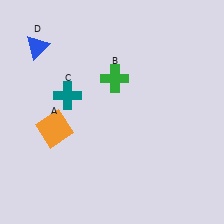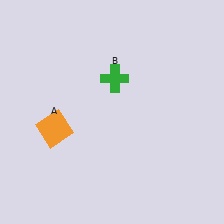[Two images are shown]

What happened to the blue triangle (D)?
The blue triangle (D) was removed in Image 2. It was in the top-left area of Image 1.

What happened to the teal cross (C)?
The teal cross (C) was removed in Image 2. It was in the top-left area of Image 1.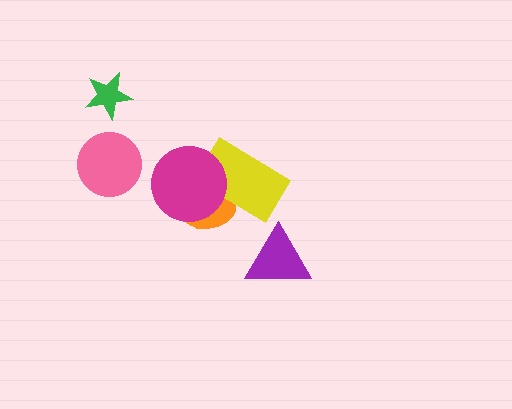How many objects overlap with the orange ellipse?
2 objects overlap with the orange ellipse.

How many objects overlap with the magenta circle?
2 objects overlap with the magenta circle.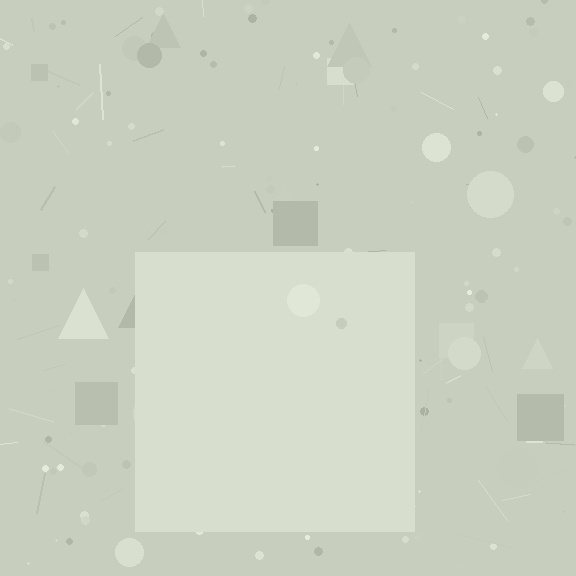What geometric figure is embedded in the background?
A square is embedded in the background.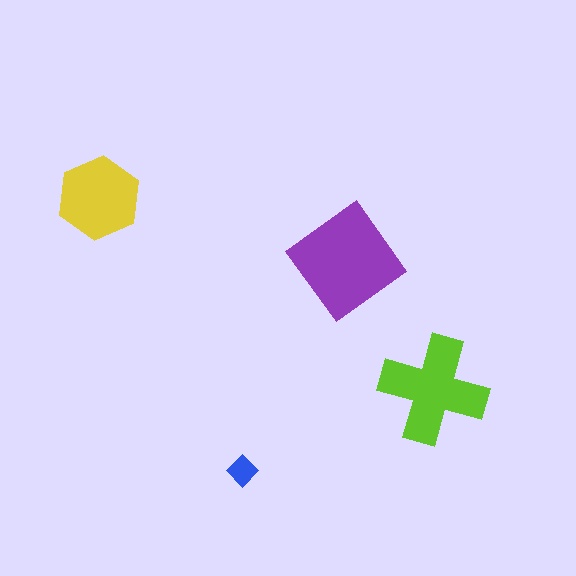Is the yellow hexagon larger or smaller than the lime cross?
Smaller.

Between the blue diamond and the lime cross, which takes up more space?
The lime cross.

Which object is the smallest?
The blue diamond.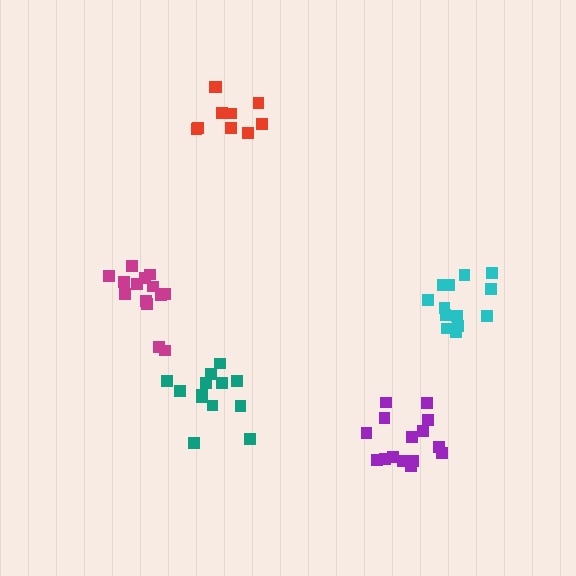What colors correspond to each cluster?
The clusters are colored: cyan, teal, purple, magenta, red.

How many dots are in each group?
Group 1: 13 dots, Group 2: 13 dots, Group 3: 15 dots, Group 4: 14 dots, Group 5: 10 dots (65 total).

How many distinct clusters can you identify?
There are 5 distinct clusters.